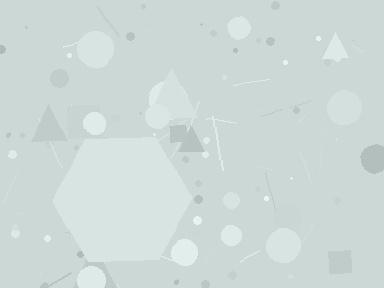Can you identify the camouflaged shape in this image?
The camouflaged shape is a hexagon.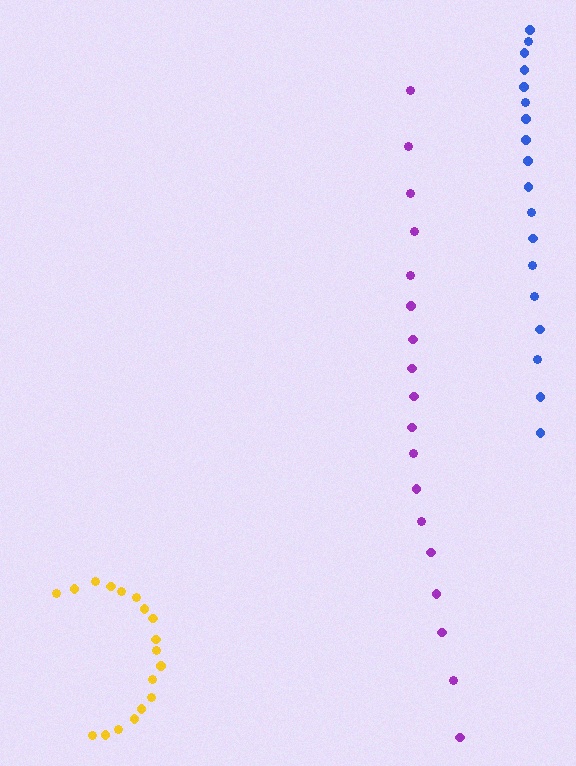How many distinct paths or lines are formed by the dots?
There are 3 distinct paths.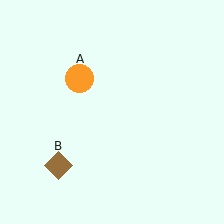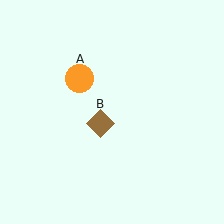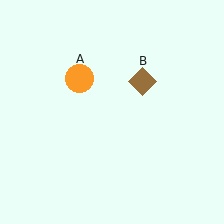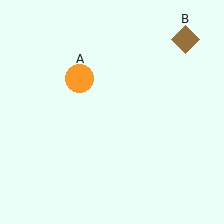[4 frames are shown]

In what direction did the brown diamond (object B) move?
The brown diamond (object B) moved up and to the right.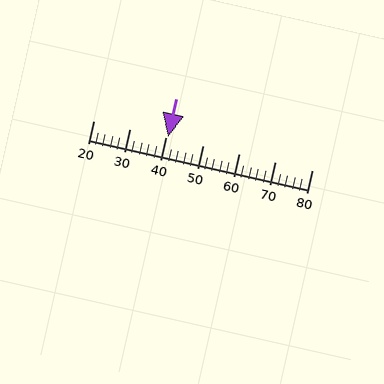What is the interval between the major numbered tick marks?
The major tick marks are spaced 10 units apart.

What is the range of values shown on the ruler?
The ruler shows values from 20 to 80.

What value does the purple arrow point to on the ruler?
The purple arrow points to approximately 41.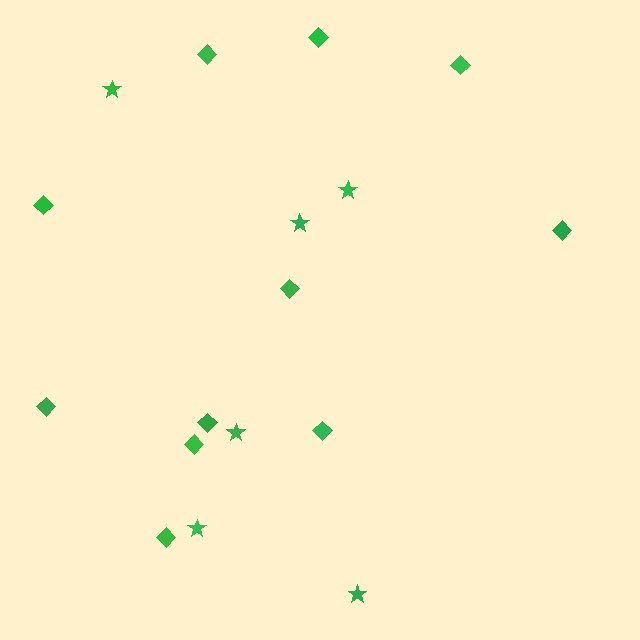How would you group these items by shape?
There are 2 groups: one group of diamonds (11) and one group of stars (6).